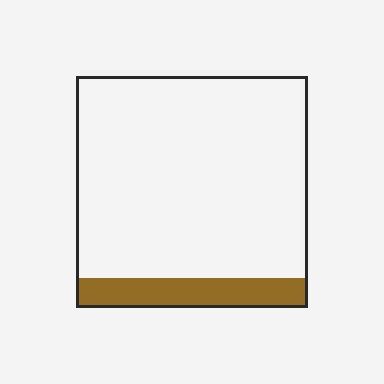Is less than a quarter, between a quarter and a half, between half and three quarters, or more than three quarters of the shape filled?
Less than a quarter.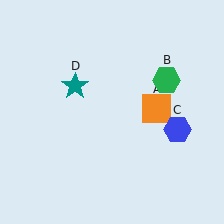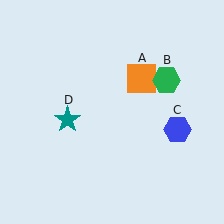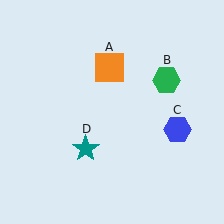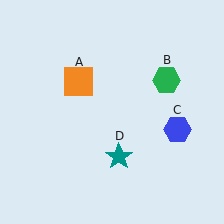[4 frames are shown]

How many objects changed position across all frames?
2 objects changed position: orange square (object A), teal star (object D).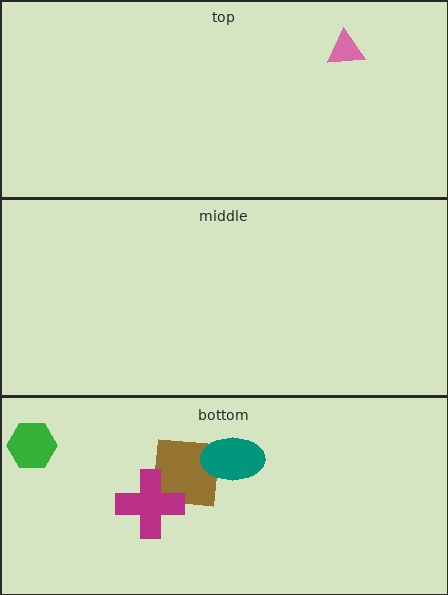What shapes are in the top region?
The pink triangle.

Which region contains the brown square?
The bottom region.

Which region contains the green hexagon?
The bottom region.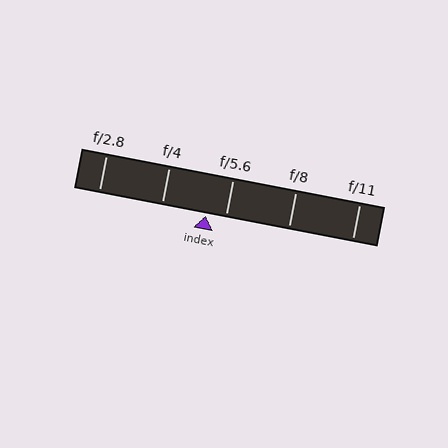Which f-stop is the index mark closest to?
The index mark is closest to f/5.6.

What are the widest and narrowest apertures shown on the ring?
The widest aperture shown is f/2.8 and the narrowest is f/11.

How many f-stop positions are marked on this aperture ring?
There are 5 f-stop positions marked.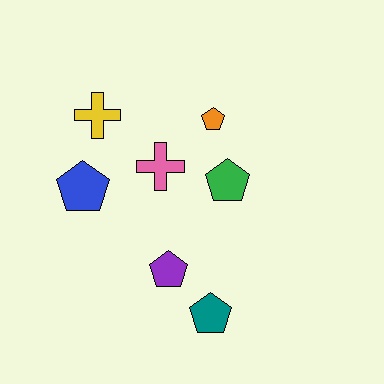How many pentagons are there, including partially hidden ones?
There are 5 pentagons.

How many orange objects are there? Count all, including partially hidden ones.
There is 1 orange object.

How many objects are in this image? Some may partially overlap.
There are 7 objects.